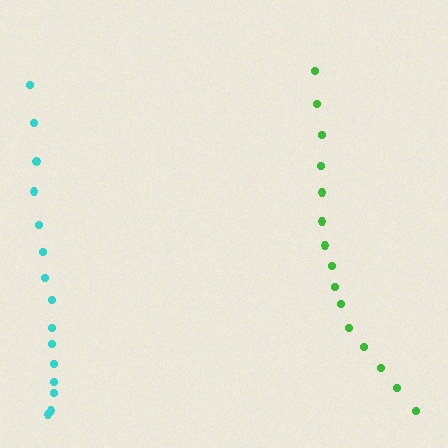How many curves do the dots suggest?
There are 2 distinct paths.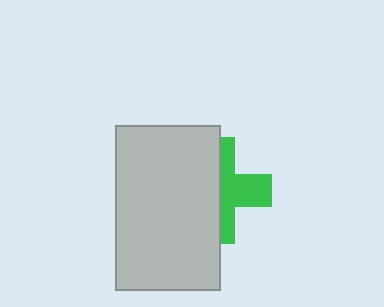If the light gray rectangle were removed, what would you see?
You would see the complete green cross.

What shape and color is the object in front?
The object in front is a light gray rectangle.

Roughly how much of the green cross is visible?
A small part of it is visible (roughly 45%).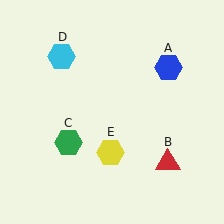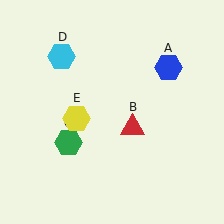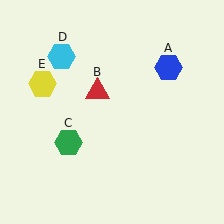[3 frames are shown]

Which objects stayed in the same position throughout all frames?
Blue hexagon (object A) and green hexagon (object C) and cyan hexagon (object D) remained stationary.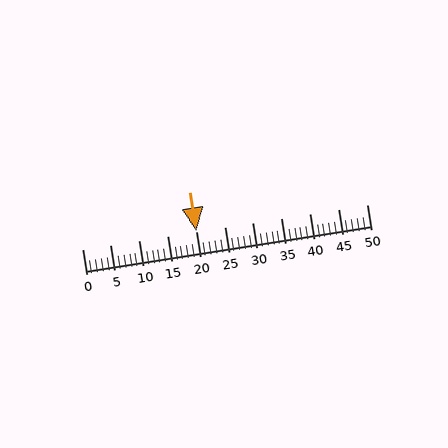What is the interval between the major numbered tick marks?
The major tick marks are spaced 5 units apart.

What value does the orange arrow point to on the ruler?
The orange arrow points to approximately 20.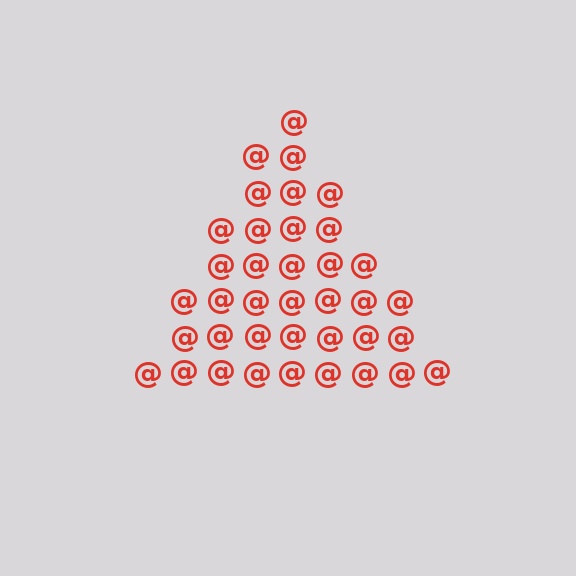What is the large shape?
The large shape is a triangle.